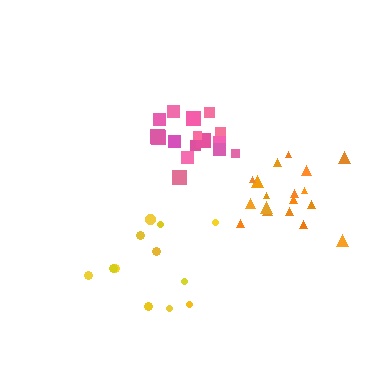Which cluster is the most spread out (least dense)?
Yellow.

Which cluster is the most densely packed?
Pink.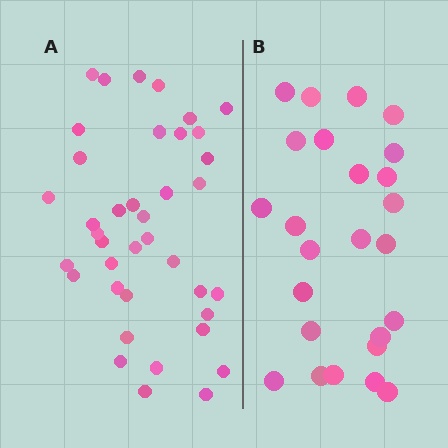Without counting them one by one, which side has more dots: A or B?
Region A (the left region) has more dots.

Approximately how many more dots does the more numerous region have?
Region A has approximately 15 more dots than region B.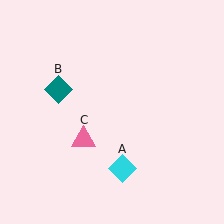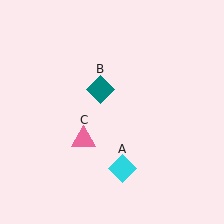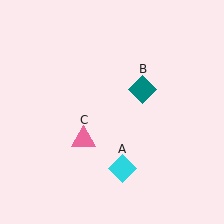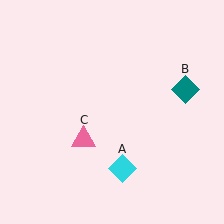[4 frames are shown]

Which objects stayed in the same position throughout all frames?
Cyan diamond (object A) and pink triangle (object C) remained stationary.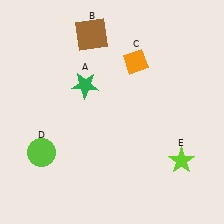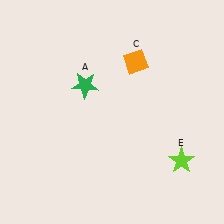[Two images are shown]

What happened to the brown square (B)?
The brown square (B) was removed in Image 2. It was in the top-left area of Image 1.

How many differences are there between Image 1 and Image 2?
There are 2 differences between the two images.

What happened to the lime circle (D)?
The lime circle (D) was removed in Image 2. It was in the bottom-left area of Image 1.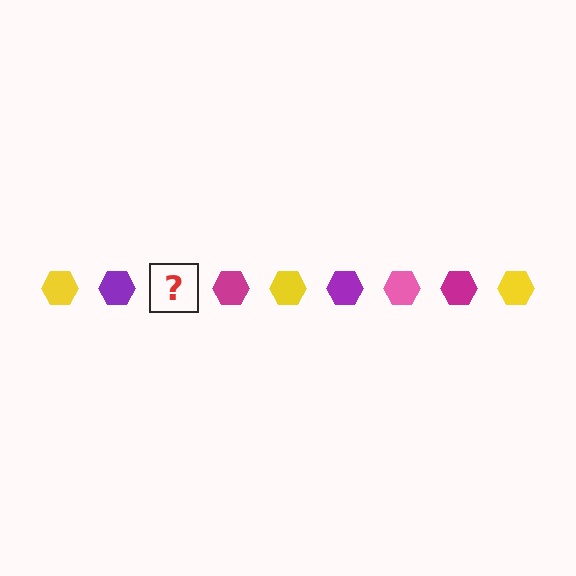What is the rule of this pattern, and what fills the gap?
The rule is that the pattern cycles through yellow, purple, pink, magenta hexagons. The gap should be filled with a pink hexagon.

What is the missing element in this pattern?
The missing element is a pink hexagon.